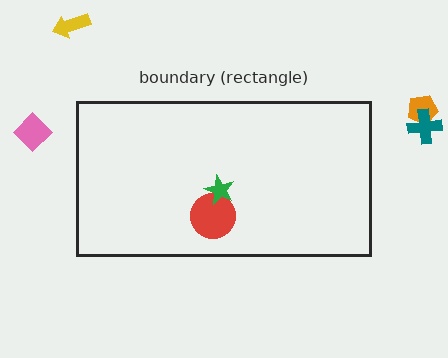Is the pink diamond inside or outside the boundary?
Outside.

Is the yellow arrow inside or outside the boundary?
Outside.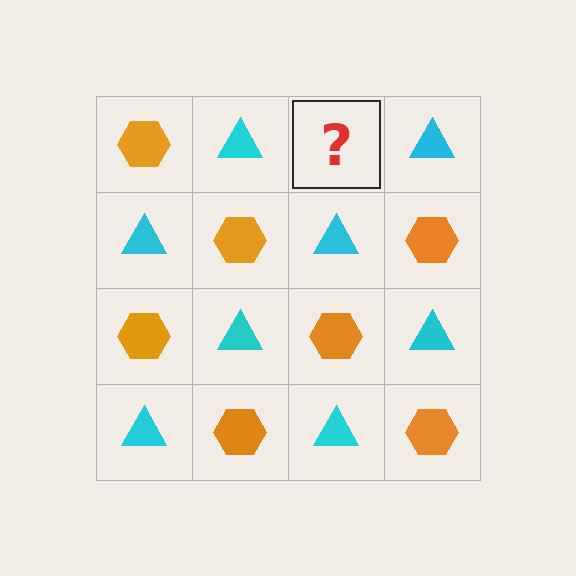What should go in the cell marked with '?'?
The missing cell should contain an orange hexagon.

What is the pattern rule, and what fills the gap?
The rule is that it alternates orange hexagon and cyan triangle in a checkerboard pattern. The gap should be filled with an orange hexagon.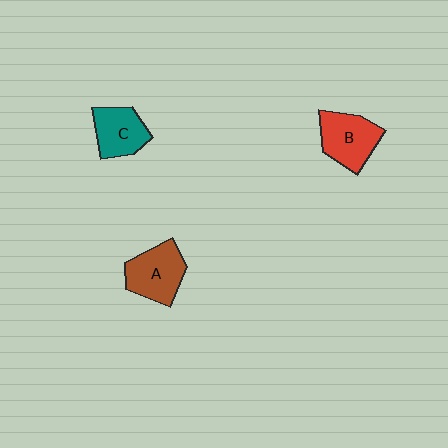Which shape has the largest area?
Shape A (brown).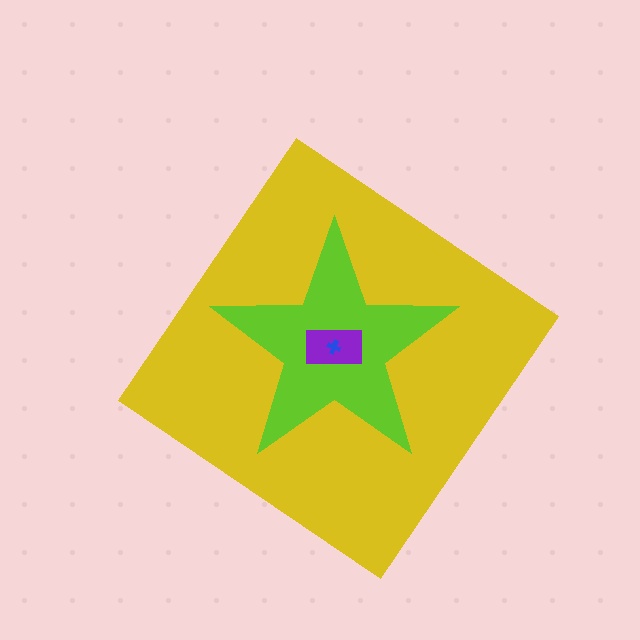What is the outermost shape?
The yellow diamond.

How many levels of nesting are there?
4.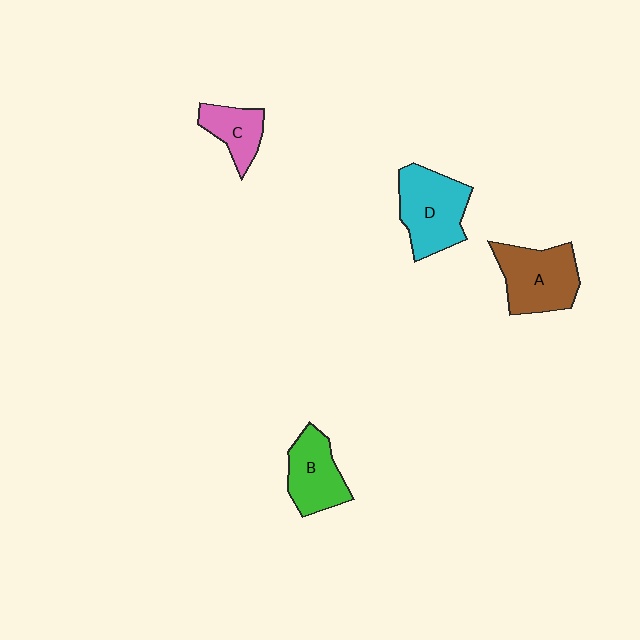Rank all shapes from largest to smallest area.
From largest to smallest: D (cyan), A (brown), B (green), C (pink).